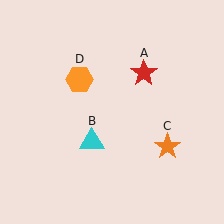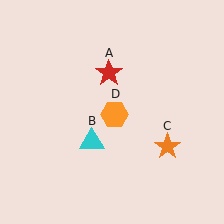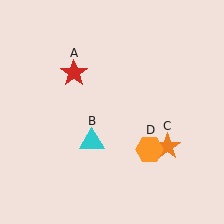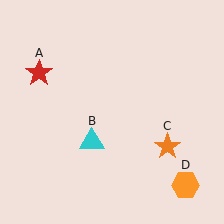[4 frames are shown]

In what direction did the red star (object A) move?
The red star (object A) moved left.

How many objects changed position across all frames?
2 objects changed position: red star (object A), orange hexagon (object D).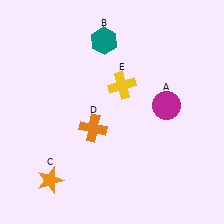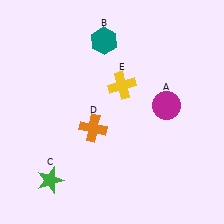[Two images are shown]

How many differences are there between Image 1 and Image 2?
There is 1 difference between the two images.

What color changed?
The star (C) changed from orange in Image 1 to green in Image 2.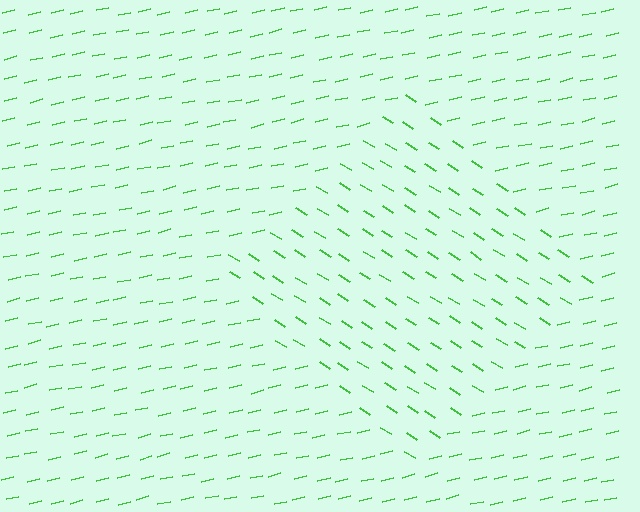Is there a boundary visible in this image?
Yes, there is a texture boundary formed by a change in line orientation.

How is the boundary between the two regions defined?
The boundary is defined purely by a change in line orientation (approximately 45 degrees difference). All lines are the same color and thickness.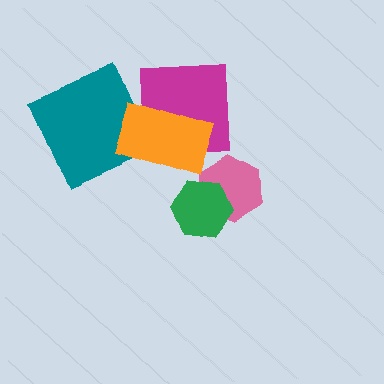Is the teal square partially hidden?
Yes, it is partially covered by another shape.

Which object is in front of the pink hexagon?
The green hexagon is in front of the pink hexagon.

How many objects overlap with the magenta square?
1 object overlaps with the magenta square.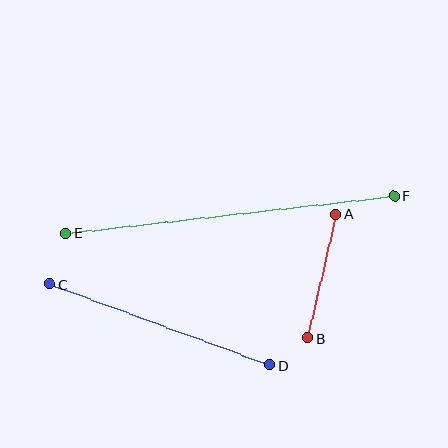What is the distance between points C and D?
The distance is approximately 234 pixels.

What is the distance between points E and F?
The distance is approximately 331 pixels.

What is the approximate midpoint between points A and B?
The midpoint is at approximately (322, 276) pixels.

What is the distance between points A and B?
The distance is approximately 127 pixels.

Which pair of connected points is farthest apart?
Points E and F are farthest apart.